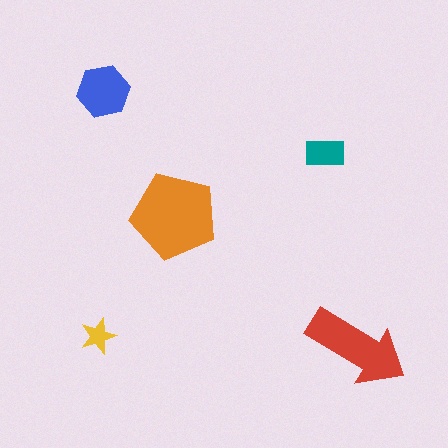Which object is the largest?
The orange pentagon.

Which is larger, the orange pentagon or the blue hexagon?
The orange pentagon.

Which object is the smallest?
The yellow star.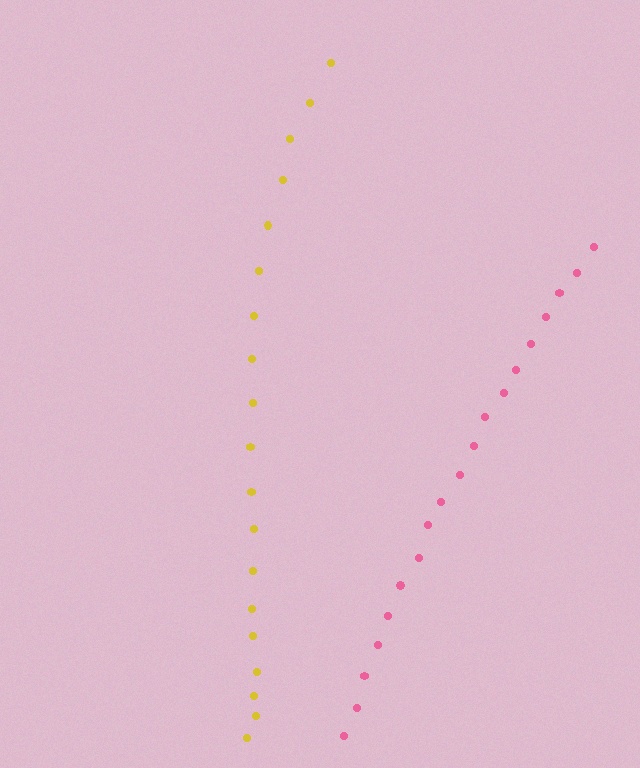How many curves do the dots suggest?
There are 2 distinct paths.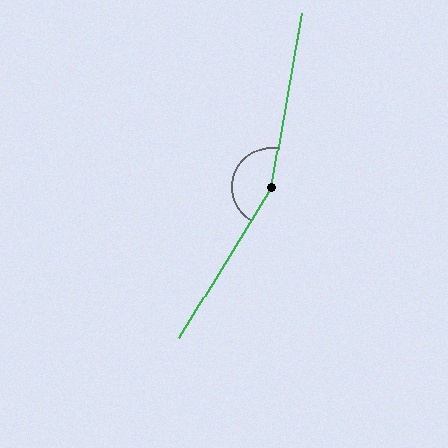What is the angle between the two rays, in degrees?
Approximately 158 degrees.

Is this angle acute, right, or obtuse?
It is obtuse.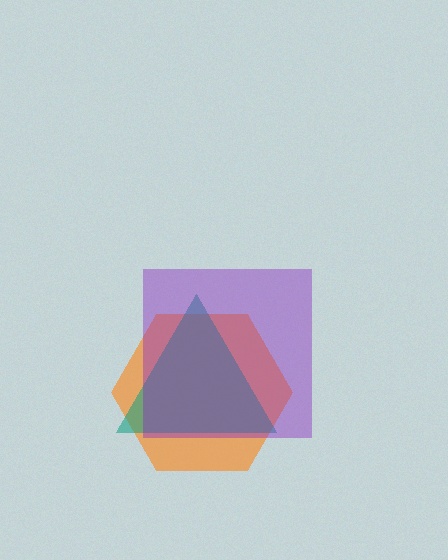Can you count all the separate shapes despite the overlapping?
Yes, there are 3 separate shapes.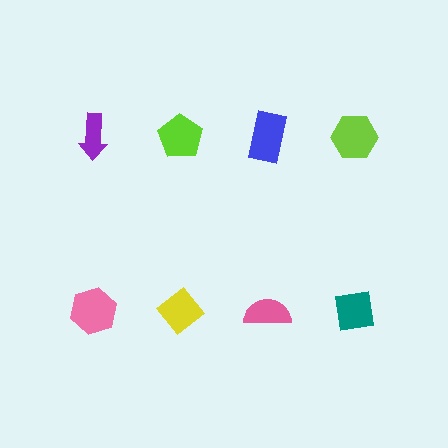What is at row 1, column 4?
A lime hexagon.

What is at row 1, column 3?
A blue rectangle.